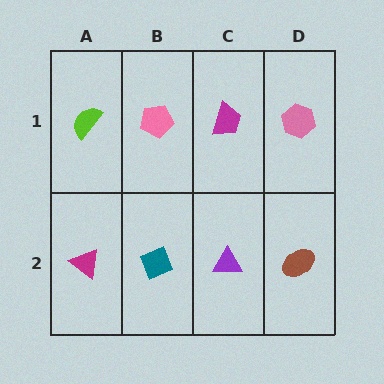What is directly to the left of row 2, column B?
A magenta triangle.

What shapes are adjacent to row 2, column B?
A pink pentagon (row 1, column B), a magenta triangle (row 2, column A), a purple triangle (row 2, column C).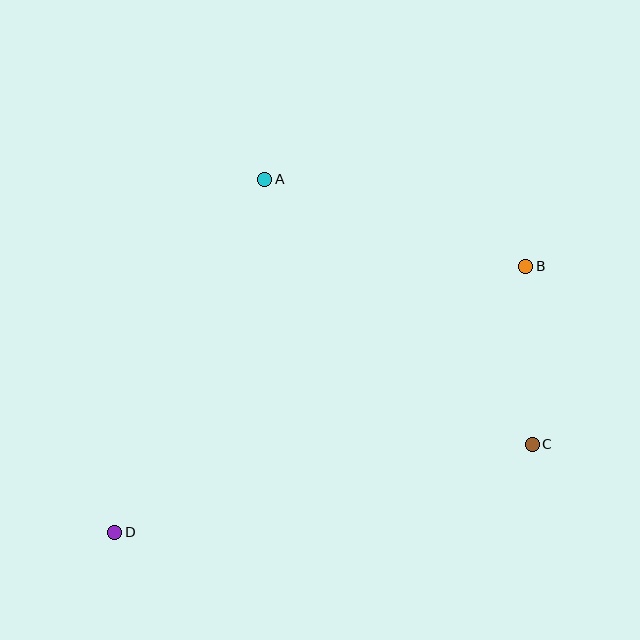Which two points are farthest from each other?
Points B and D are farthest from each other.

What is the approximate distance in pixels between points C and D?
The distance between C and D is approximately 427 pixels.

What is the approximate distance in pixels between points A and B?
The distance between A and B is approximately 275 pixels.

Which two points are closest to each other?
Points B and C are closest to each other.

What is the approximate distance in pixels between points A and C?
The distance between A and C is approximately 377 pixels.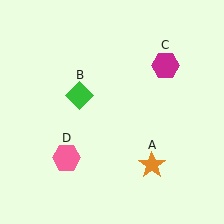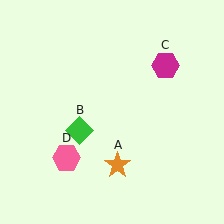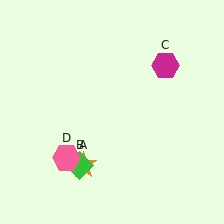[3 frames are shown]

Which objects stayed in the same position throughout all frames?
Magenta hexagon (object C) and pink hexagon (object D) remained stationary.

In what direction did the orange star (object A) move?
The orange star (object A) moved left.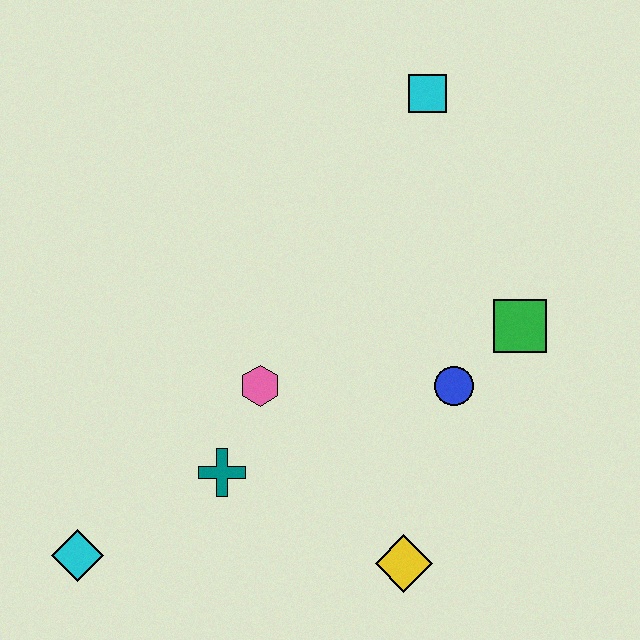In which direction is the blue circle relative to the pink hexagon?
The blue circle is to the right of the pink hexagon.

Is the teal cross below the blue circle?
Yes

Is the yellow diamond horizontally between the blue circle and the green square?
No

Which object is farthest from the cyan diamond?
The cyan square is farthest from the cyan diamond.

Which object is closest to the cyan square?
The green square is closest to the cyan square.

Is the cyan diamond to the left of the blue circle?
Yes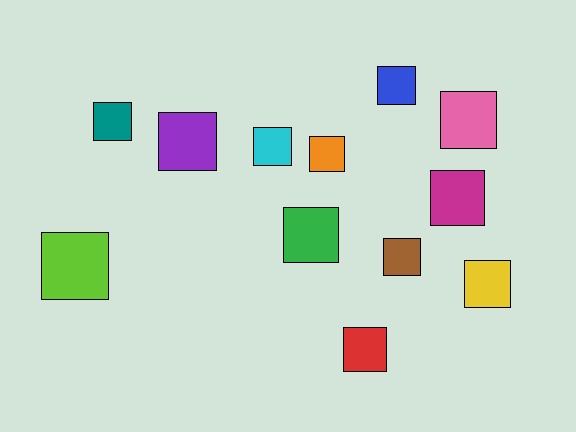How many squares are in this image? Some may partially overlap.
There are 12 squares.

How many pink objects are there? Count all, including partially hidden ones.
There is 1 pink object.